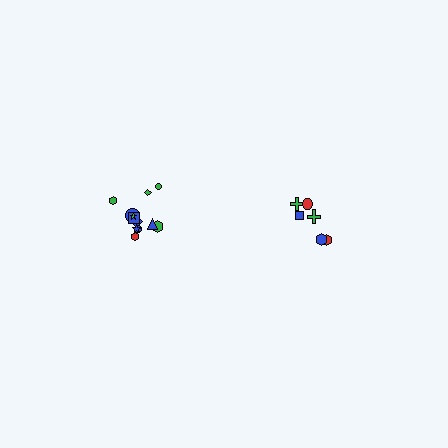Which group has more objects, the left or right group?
The left group.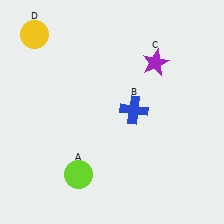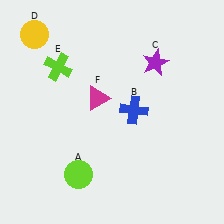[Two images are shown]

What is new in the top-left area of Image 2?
A magenta triangle (F) was added in the top-left area of Image 2.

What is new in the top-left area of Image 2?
A lime cross (E) was added in the top-left area of Image 2.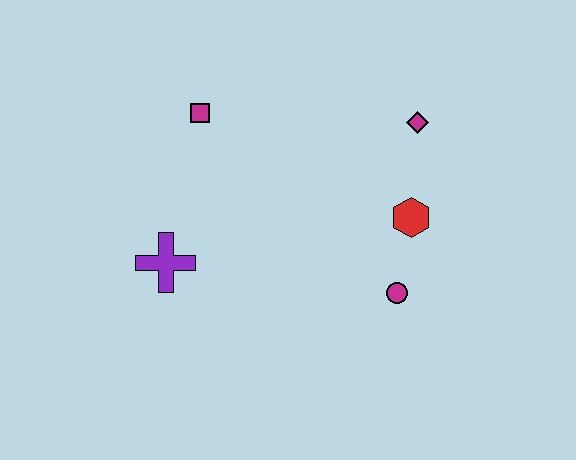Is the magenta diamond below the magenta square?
Yes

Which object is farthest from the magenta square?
The magenta circle is farthest from the magenta square.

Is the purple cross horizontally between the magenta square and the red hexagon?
No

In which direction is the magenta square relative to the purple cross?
The magenta square is above the purple cross.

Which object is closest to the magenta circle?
The red hexagon is closest to the magenta circle.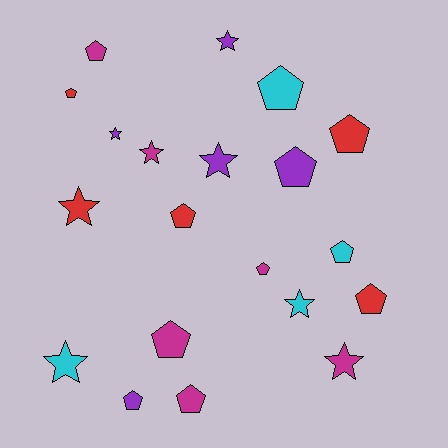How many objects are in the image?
There are 20 objects.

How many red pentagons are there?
There are 4 red pentagons.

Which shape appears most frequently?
Pentagon, with 12 objects.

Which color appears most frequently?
Magenta, with 6 objects.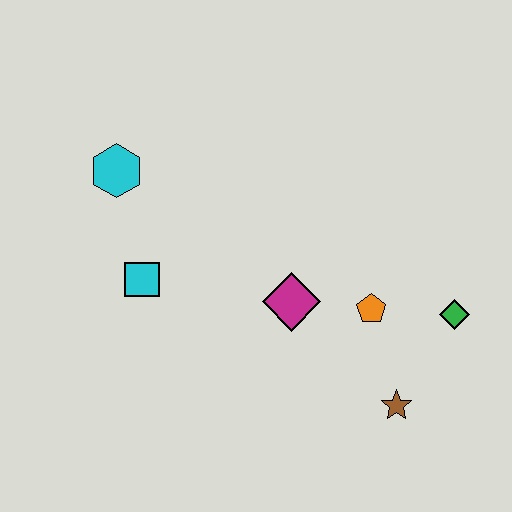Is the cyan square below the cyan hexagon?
Yes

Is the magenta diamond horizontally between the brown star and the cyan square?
Yes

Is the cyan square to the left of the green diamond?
Yes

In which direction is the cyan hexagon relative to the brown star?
The cyan hexagon is to the left of the brown star.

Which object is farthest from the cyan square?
The green diamond is farthest from the cyan square.